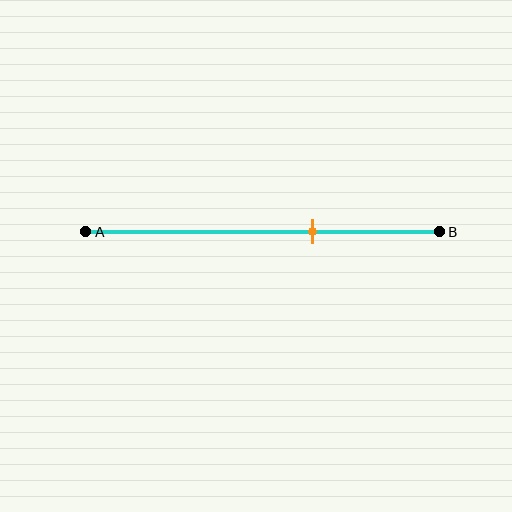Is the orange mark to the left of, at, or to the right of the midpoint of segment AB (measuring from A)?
The orange mark is to the right of the midpoint of segment AB.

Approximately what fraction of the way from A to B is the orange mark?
The orange mark is approximately 65% of the way from A to B.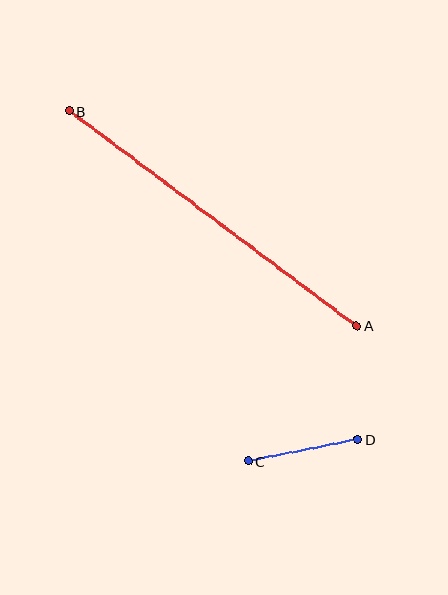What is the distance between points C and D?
The distance is approximately 112 pixels.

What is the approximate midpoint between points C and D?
The midpoint is at approximately (303, 450) pixels.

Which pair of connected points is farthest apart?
Points A and B are farthest apart.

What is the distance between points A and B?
The distance is approximately 359 pixels.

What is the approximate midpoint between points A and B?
The midpoint is at approximately (213, 218) pixels.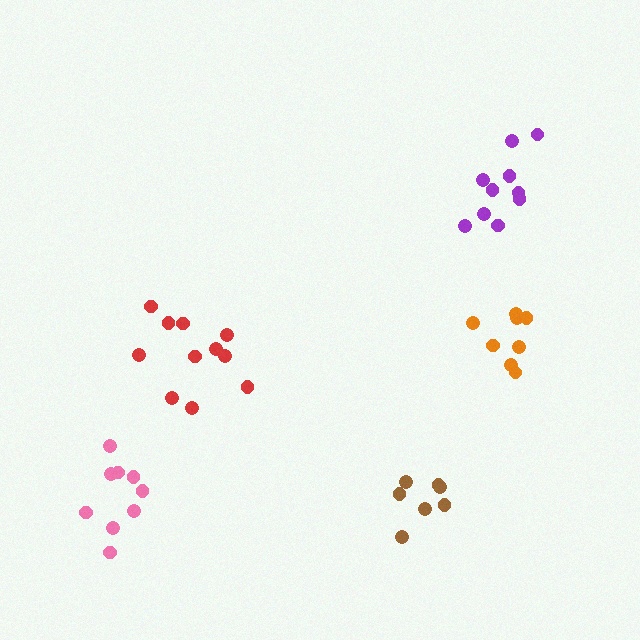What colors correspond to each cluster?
The clusters are colored: brown, purple, pink, red, orange.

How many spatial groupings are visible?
There are 5 spatial groupings.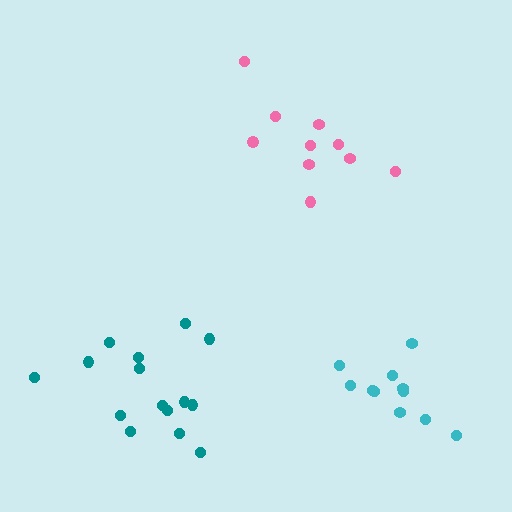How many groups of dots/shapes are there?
There are 3 groups.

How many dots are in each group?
Group 1: 10 dots, Group 2: 15 dots, Group 3: 11 dots (36 total).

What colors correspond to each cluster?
The clusters are colored: pink, teal, cyan.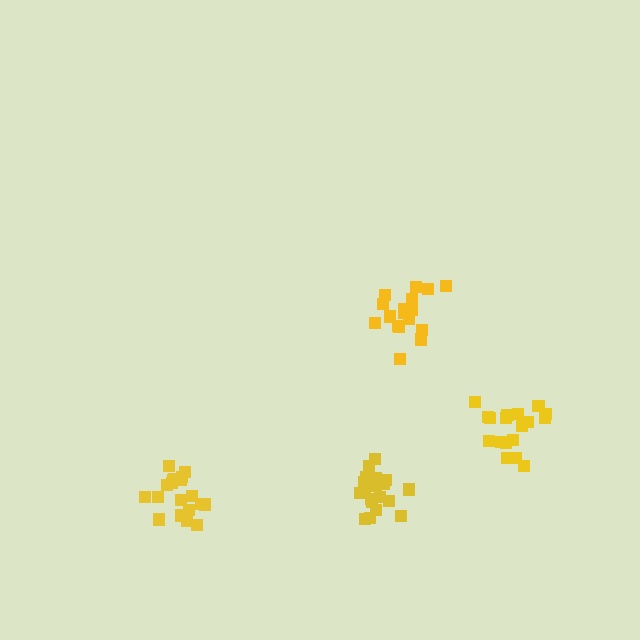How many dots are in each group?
Group 1: 18 dots, Group 2: 19 dots, Group 3: 17 dots, Group 4: 20 dots (74 total).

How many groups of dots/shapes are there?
There are 4 groups.